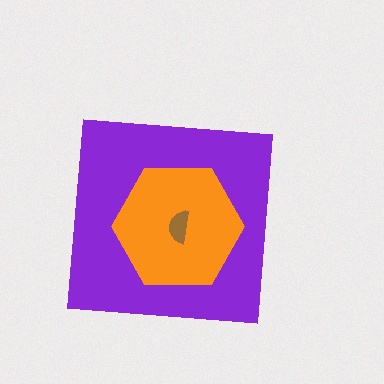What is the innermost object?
The brown semicircle.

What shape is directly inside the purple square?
The orange hexagon.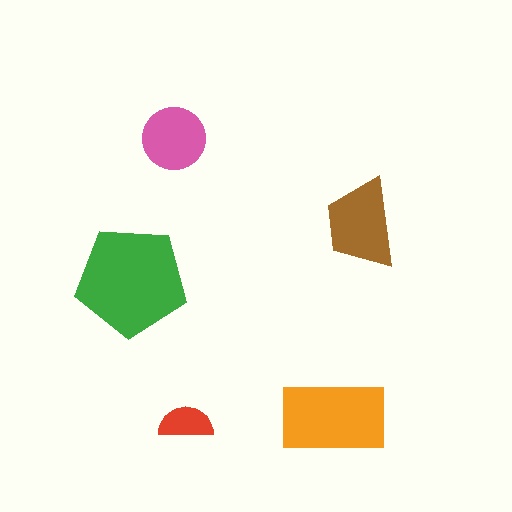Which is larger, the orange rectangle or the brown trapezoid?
The orange rectangle.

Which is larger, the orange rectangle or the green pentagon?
The green pentagon.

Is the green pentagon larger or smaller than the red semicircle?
Larger.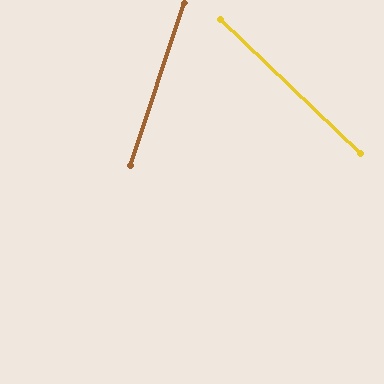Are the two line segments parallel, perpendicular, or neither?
Neither parallel nor perpendicular — they differ by about 65°.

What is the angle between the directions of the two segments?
Approximately 65 degrees.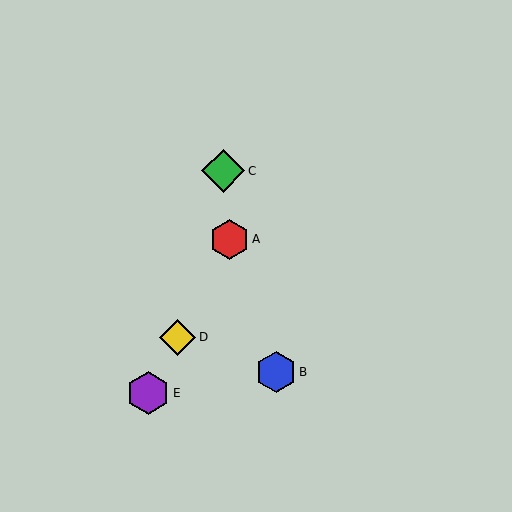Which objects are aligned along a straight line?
Objects A, D, E are aligned along a straight line.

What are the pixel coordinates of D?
Object D is at (178, 337).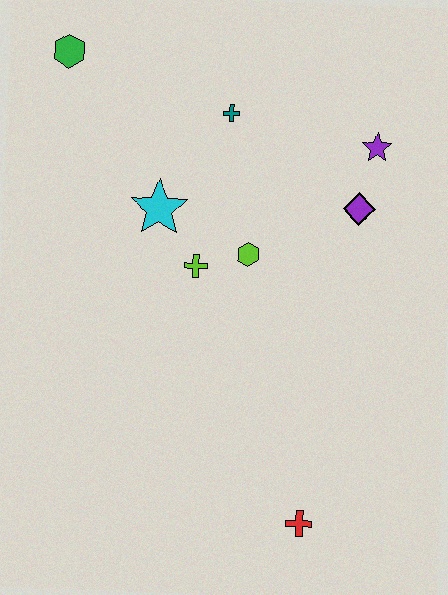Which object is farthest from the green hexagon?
The red cross is farthest from the green hexagon.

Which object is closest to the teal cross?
The cyan star is closest to the teal cross.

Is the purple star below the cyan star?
No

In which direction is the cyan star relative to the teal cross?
The cyan star is below the teal cross.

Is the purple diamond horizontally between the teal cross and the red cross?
No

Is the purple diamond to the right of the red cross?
Yes